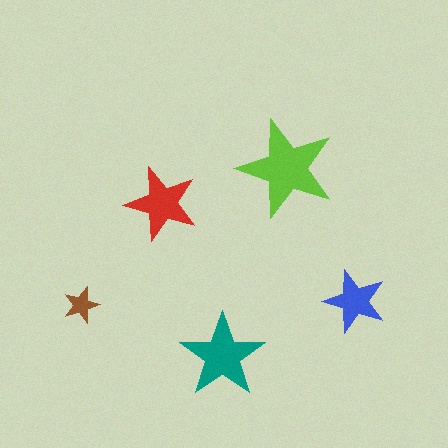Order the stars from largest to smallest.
the lime one, the teal one, the red one, the blue one, the brown one.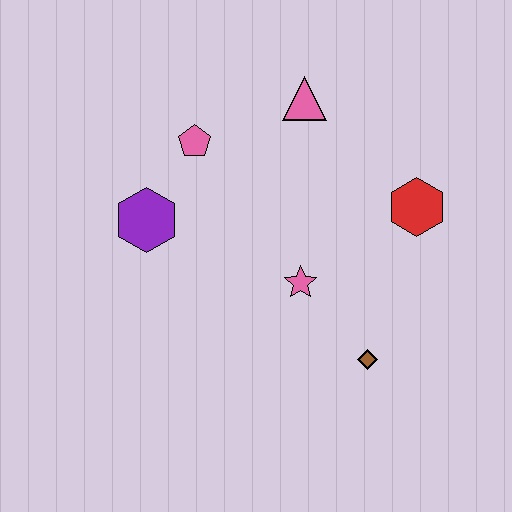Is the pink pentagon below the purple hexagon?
No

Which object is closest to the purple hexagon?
The pink pentagon is closest to the purple hexagon.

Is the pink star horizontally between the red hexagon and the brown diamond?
No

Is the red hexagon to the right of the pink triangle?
Yes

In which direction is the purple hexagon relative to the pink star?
The purple hexagon is to the left of the pink star.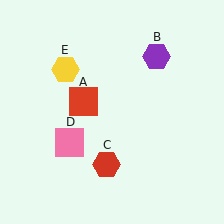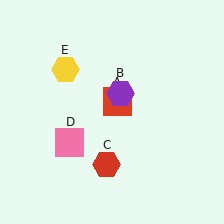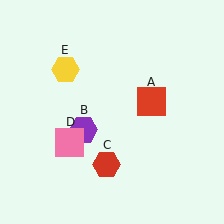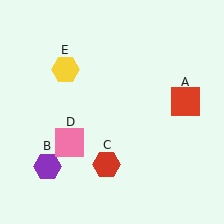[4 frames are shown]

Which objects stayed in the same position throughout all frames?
Red hexagon (object C) and pink square (object D) and yellow hexagon (object E) remained stationary.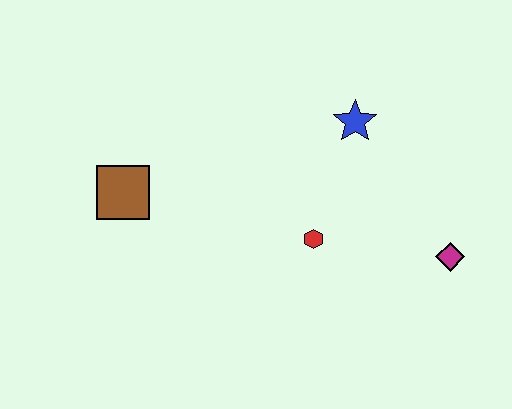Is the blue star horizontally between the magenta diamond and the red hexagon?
Yes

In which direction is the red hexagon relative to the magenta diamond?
The red hexagon is to the left of the magenta diamond.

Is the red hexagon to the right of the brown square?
Yes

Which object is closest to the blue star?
The red hexagon is closest to the blue star.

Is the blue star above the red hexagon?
Yes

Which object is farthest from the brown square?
The magenta diamond is farthest from the brown square.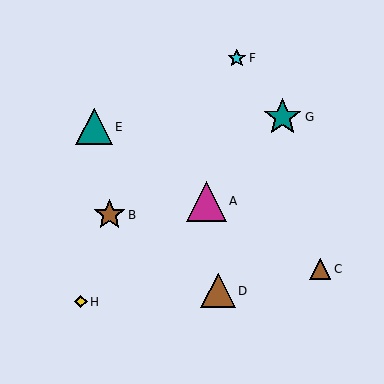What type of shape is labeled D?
Shape D is a brown triangle.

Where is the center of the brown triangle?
The center of the brown triangle is at (218, 291).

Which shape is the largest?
The magenta triangle (labeled A) is the largest.